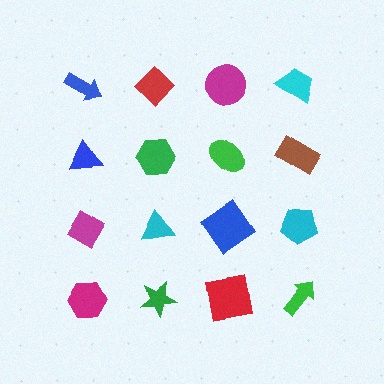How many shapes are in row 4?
4 shapes.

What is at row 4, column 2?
A green star.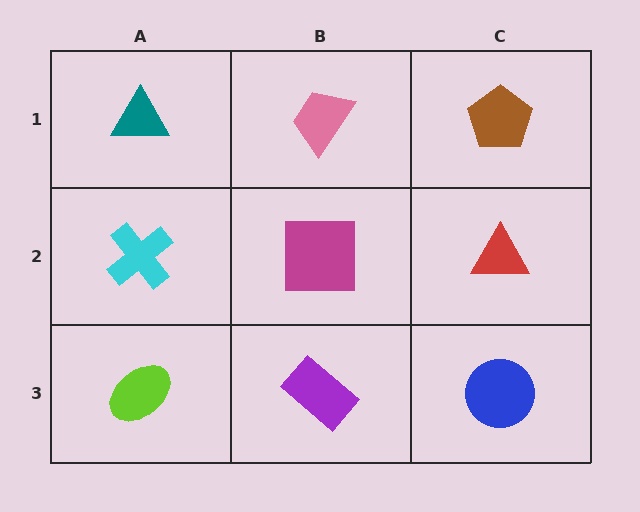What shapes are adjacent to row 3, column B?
A magenta square (row 2, column B), a lime ellipse (row 3, column A), a blue circle (row 3, column C).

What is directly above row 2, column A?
A teal triangle.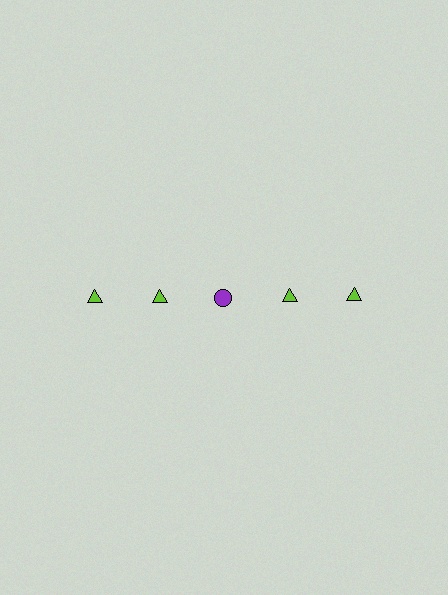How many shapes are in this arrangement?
There are 5 shapes arranged in a grid pattern.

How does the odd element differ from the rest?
It differs in both color (purple instead of lime) and shape (circle instead of triangle).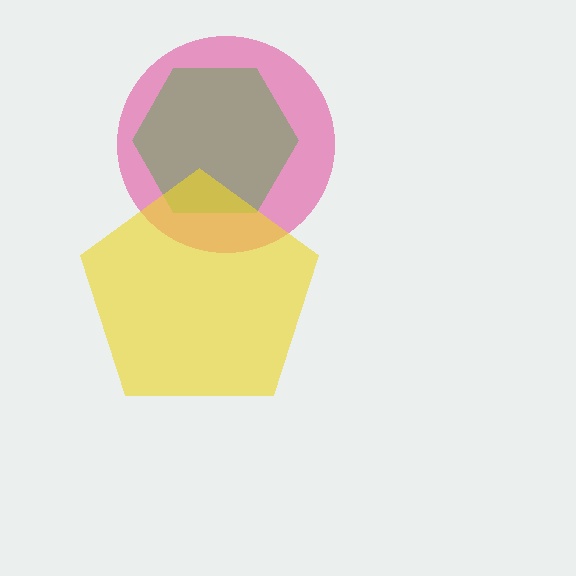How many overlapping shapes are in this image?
There are 3 overlapping shapes in the image.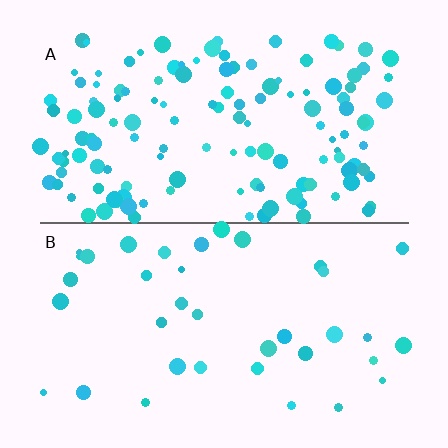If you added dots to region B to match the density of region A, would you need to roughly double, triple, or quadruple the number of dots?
Approximately quadruple.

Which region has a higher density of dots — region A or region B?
A (the top).